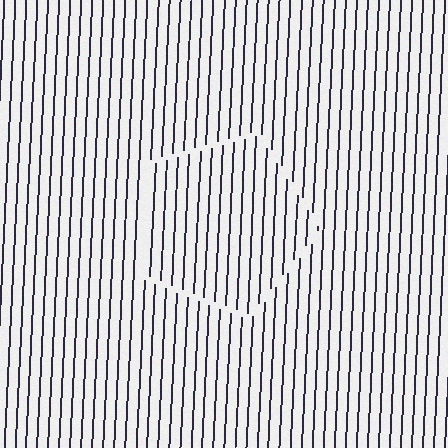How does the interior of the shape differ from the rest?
The interior of the shape contains the same grating, shifted by half a period — the contour is defined by the phase discontinuity where line-ends from the inner and outer gratings abut.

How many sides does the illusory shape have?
5 sides — the line-ends trace a pentagon.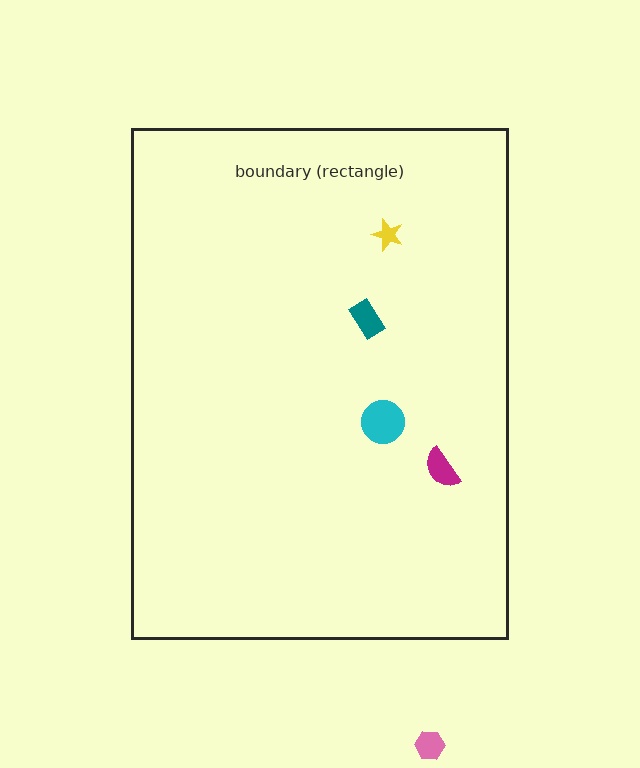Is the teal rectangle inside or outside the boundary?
Inside.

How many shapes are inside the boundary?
4 inside, 1 outside.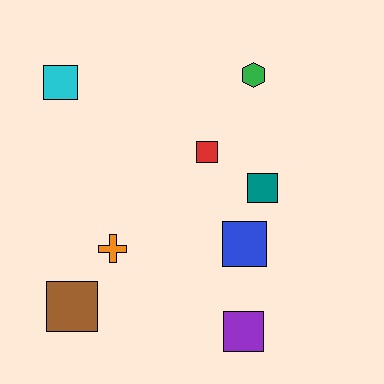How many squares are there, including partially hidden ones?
There are 6 squares.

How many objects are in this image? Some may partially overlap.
There are 8 objects.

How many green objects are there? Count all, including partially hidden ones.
There is 1 green object.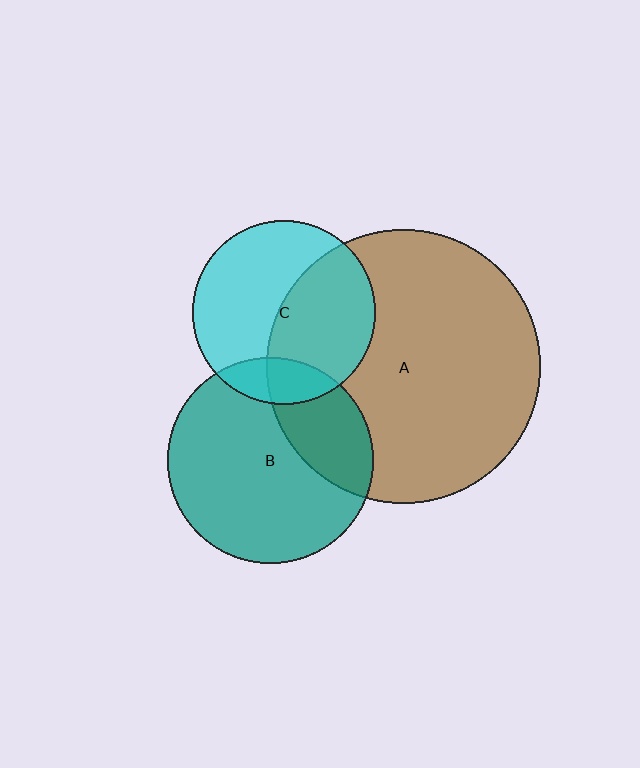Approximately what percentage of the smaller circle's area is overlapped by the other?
Approximately 15%.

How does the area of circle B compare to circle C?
Approximately 1.3 times.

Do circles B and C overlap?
Yes.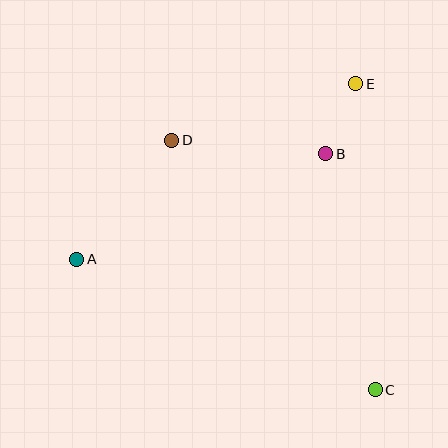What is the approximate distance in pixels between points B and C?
The distance between B and C is approximately 241 pixels.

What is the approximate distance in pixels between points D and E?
The distance between D and E is approximately 192 pixels.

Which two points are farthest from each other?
Points A and E are farthest from each other.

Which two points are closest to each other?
Points B and E are closest to each other.